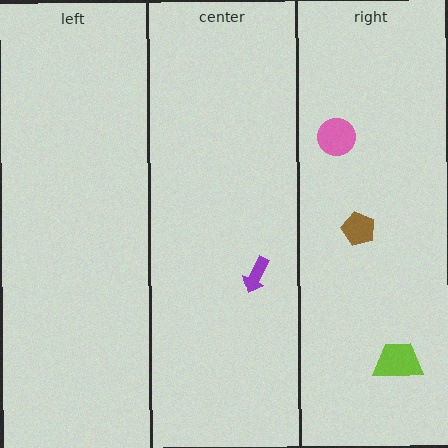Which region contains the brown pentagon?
The right region.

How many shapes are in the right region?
3.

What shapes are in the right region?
The lime trapezoid, the pink circle, the brown pentagon.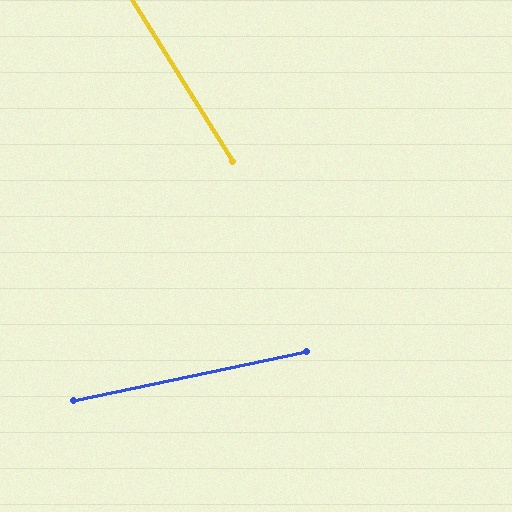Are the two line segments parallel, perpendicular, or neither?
Neither parallel nor perpendicular — they differ by about 70°.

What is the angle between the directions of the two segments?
Approximately 70 degrees.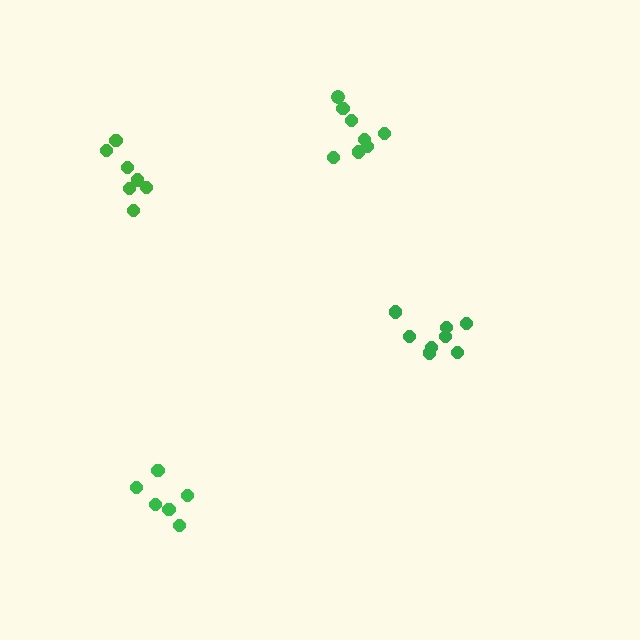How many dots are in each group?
Group 1: 8 dots, Group 2: 7 dots, Group 3: 8 dots, Group 4: 6 dots (29 total).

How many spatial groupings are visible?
There are 4 spatial groupings.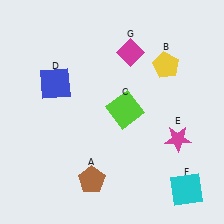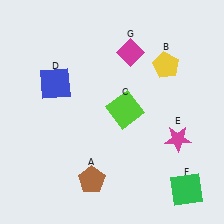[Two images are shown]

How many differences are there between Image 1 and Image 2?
There is 1 difference between the two images.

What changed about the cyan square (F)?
In Image 1, F is cyan. In Image 2, it changed to green.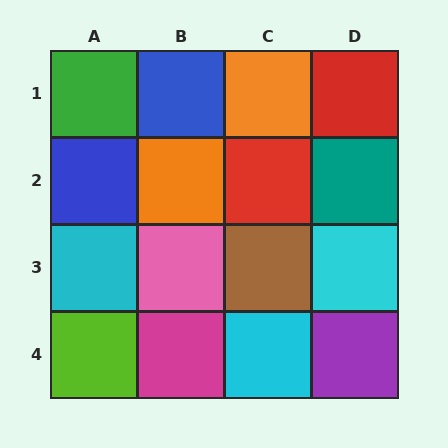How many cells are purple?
1 cell is purple.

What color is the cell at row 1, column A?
Green.